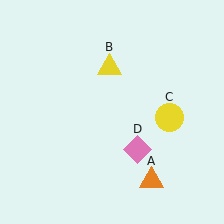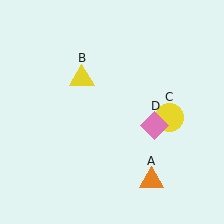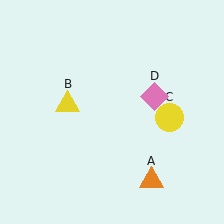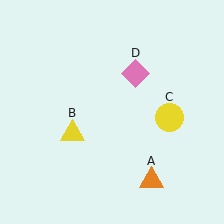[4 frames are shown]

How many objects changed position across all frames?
2 objects changed position: yellow triangle (object B), pink diamond (object D).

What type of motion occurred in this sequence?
The yellow triangle (object B), pink diamond (object D) rotated counterclockwise around the center of the scene.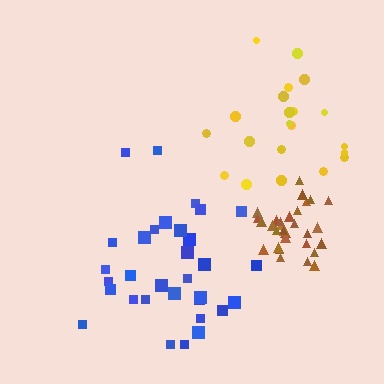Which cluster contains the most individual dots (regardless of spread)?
Blue (32).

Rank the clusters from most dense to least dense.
brown, blue, yellow.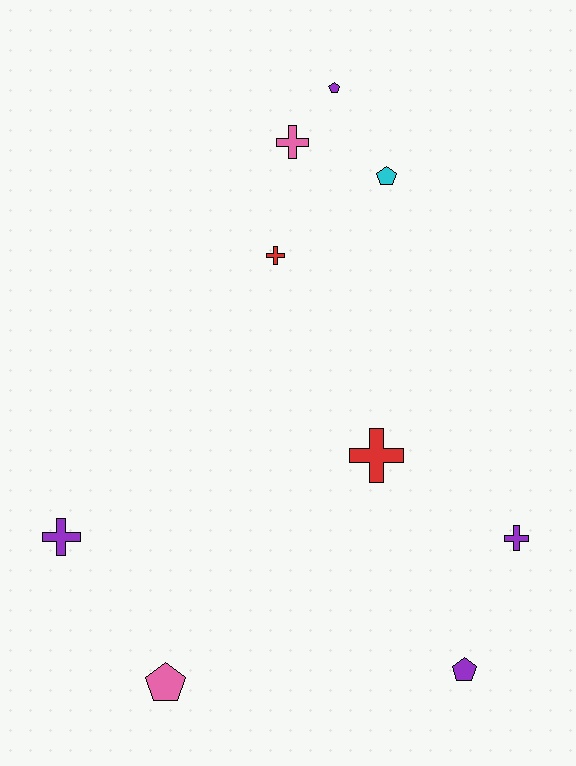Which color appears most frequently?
Purple, with 4 objects.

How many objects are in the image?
There are 9 objects.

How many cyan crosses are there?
There are no cyan crosses.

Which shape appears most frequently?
Cross, with 5 objects.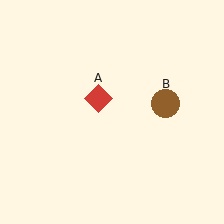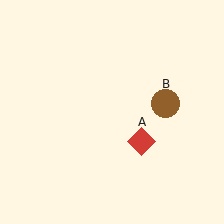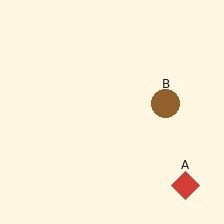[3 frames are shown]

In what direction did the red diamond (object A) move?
The red diamond (object A) moved down and to the right.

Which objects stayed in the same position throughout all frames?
Brown circle (object B) remained stationary.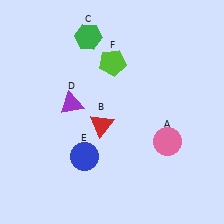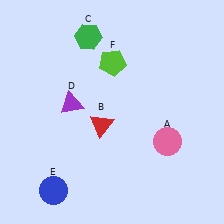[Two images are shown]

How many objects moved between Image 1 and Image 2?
1 object moved between the two images.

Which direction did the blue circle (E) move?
The blue circle (E) moved down.